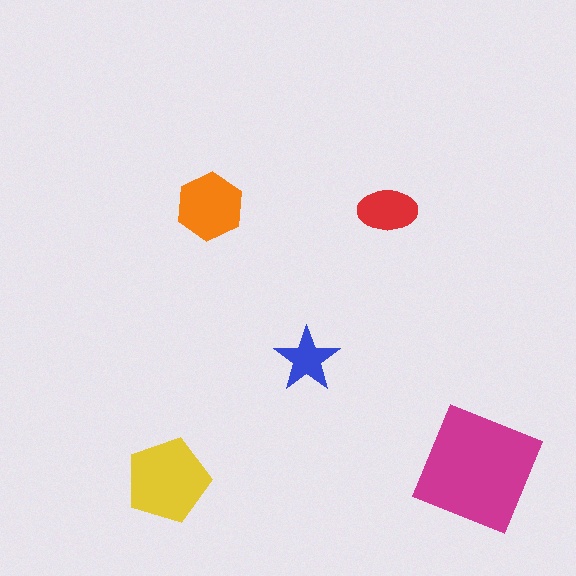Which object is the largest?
The magenta square.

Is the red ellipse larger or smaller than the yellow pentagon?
Smaller.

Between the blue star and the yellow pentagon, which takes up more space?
The yellow pentagon.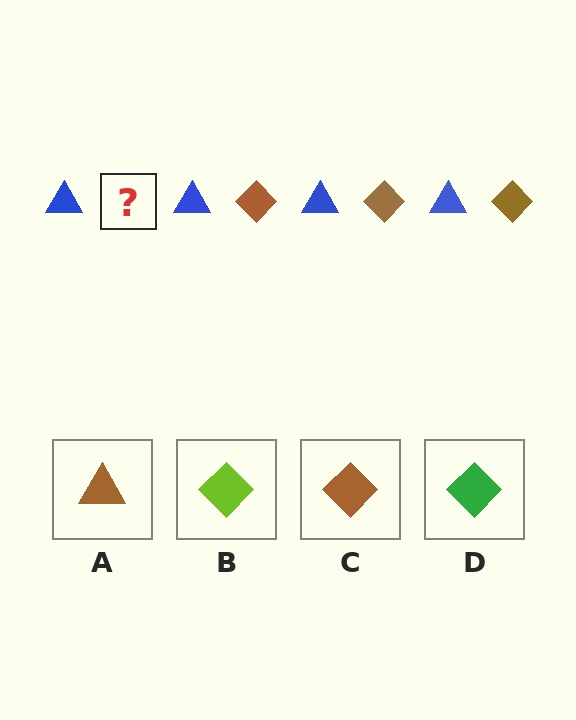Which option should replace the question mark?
Option C.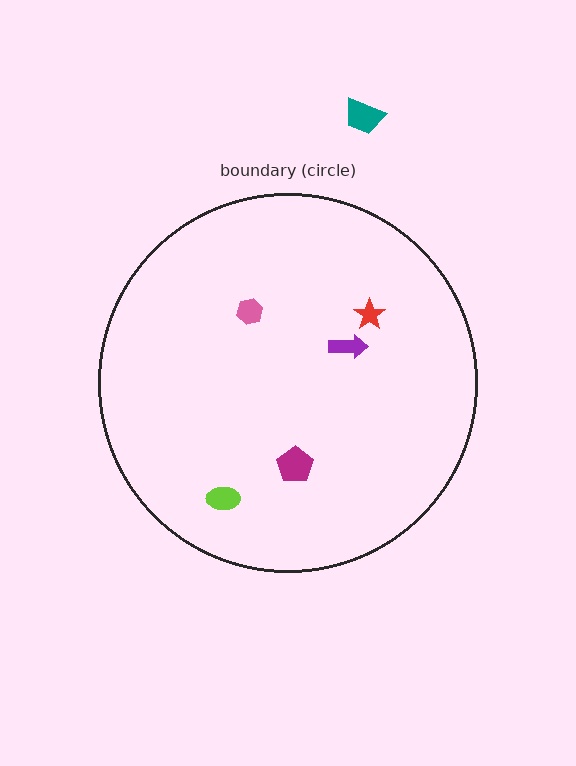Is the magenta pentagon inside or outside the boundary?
Inside.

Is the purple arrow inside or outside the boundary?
Inside.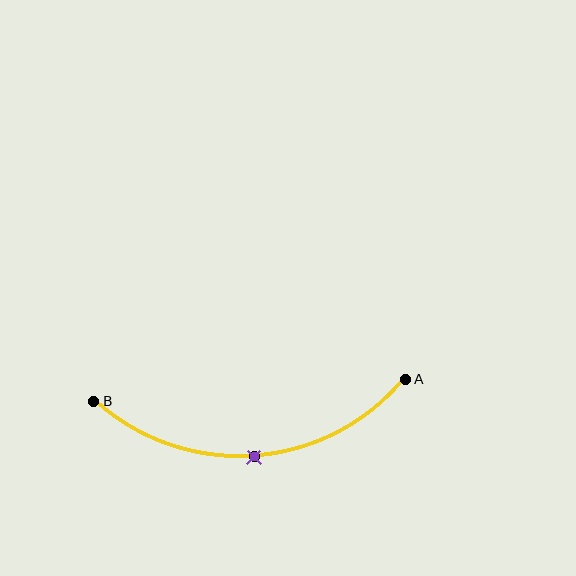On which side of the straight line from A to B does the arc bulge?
The arc bulges below the straight line connecting A and B.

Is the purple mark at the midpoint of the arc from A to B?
Yes. The purple mark lies on the arc at equal arc-length from both A and B — it is the arc midpoint.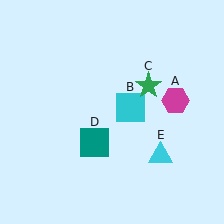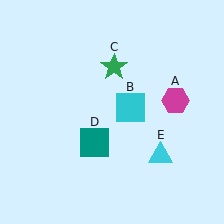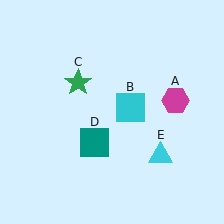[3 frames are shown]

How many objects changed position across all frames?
1 object changed position: green star (object C).